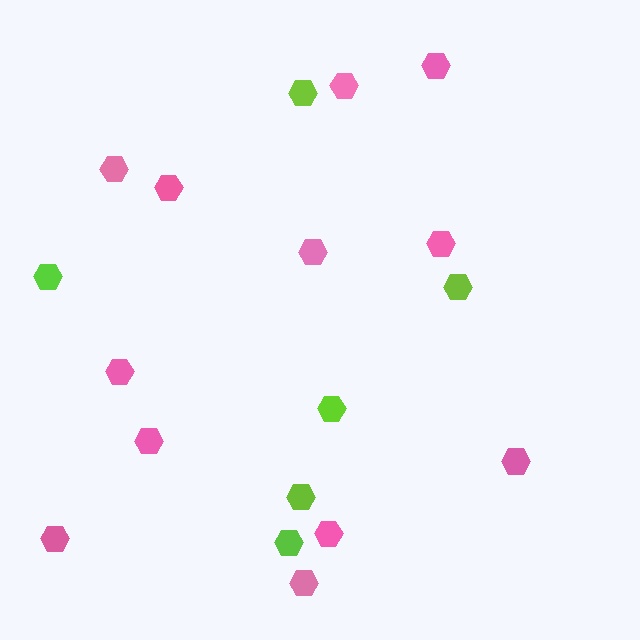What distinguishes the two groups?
There are 2 groups: one group of pink hexagons (12) and one group of lime hexagons (6).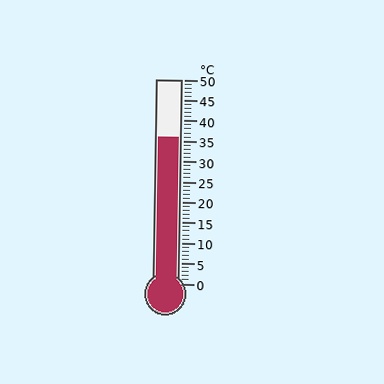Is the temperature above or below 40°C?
The temperature is below 40°C.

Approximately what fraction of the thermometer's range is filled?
The thermometer is filled to approximately 70% of its range.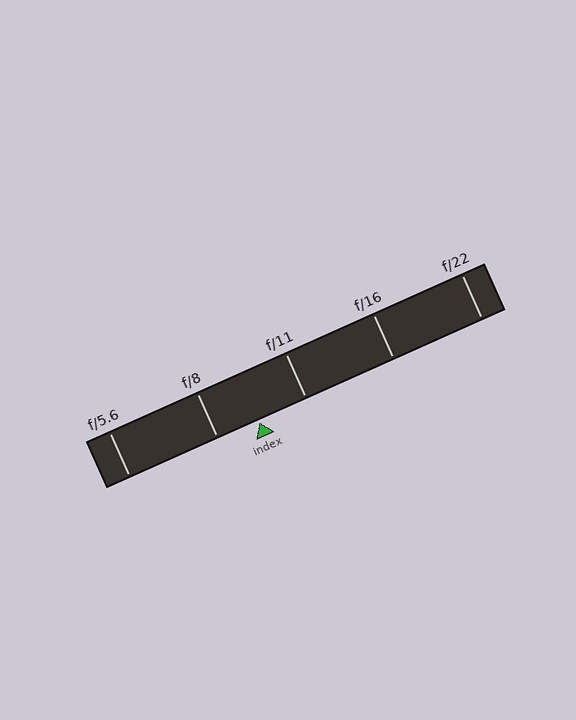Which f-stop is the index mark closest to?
The index mark is closest to f/8.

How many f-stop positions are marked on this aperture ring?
There are 5 f-stop positions marked.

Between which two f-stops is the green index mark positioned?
The index mark is between f/8 and f/11.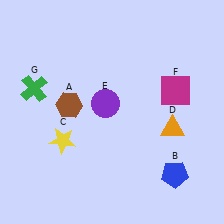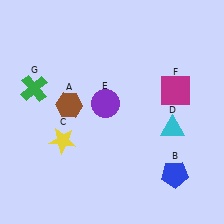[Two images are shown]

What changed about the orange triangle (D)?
In Image 1, D is orange. In Image 2, it changed to cyan.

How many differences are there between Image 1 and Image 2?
There is 1 difference between the two images.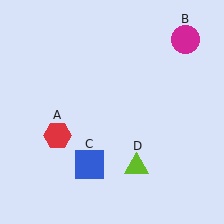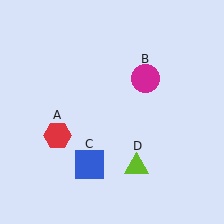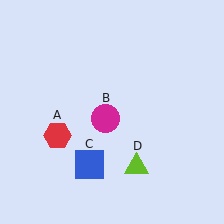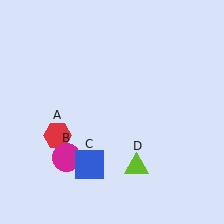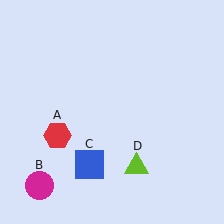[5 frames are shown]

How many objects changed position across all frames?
1 object changed position: magenta circle (object B).